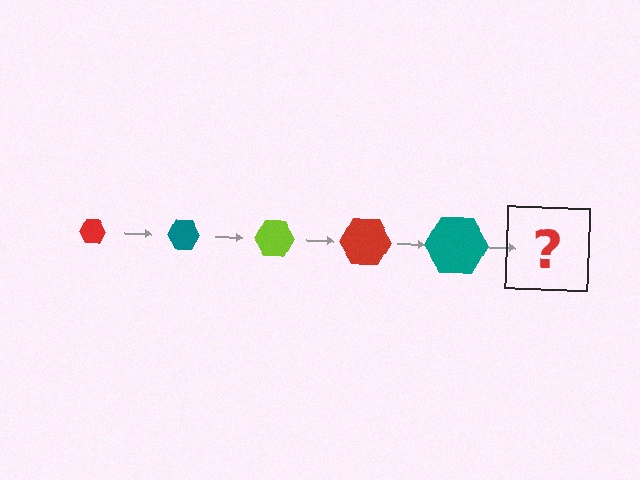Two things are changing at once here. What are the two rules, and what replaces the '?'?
The two rules are that the hexagon grows larger each step and the color cycles through red, teal, and lime. The '?' should be a lime hexagon, larger than the previous one.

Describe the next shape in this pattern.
It should be a lime hexagon, larger than the previous one.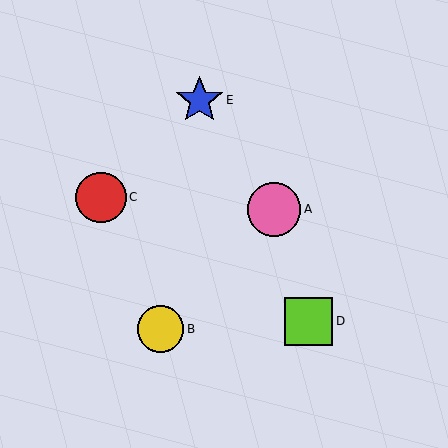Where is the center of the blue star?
The center of the blue star is at (199, 100).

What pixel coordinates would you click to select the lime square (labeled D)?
Click at (309, 321) to select the lime square D.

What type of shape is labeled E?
Shape E is a blue star.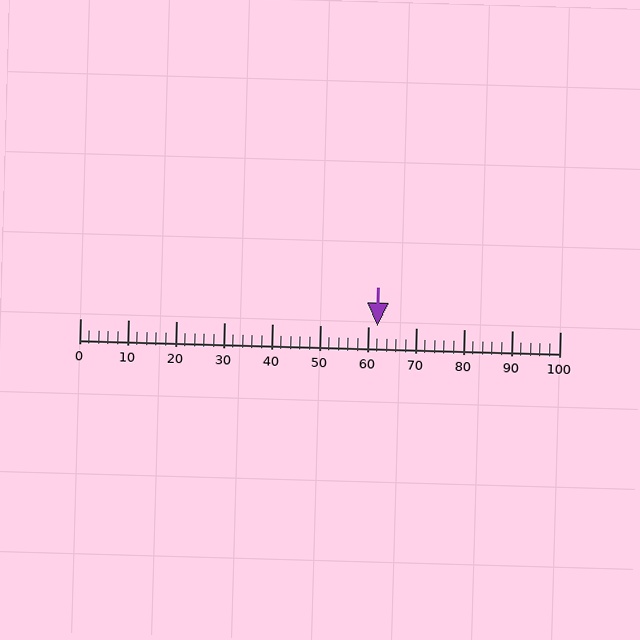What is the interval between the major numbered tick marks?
The major tick marks are spaced 10 units apart.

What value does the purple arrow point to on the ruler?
The purple arrow points to approximately 62.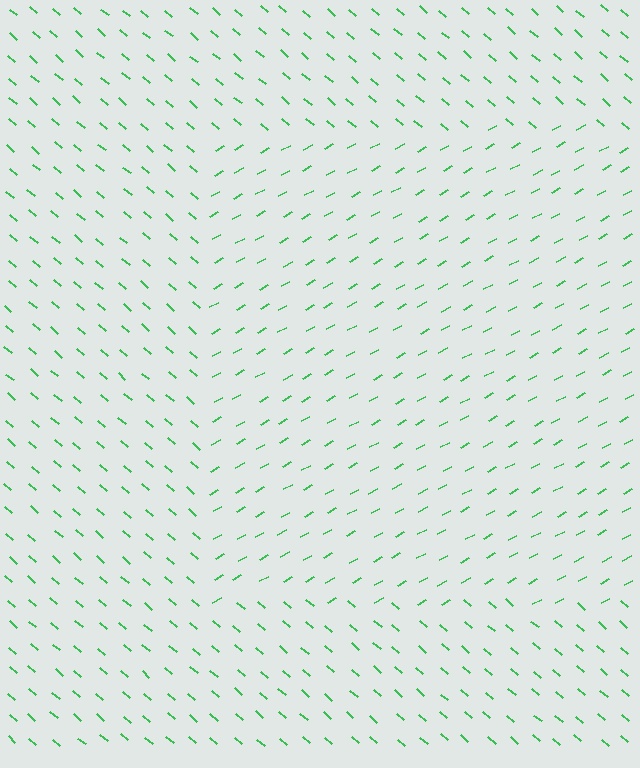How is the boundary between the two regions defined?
The boundary is defined purely by a change in line orientation (approximately 70 degrees difference). All lines are the same color and thickness.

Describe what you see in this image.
The image is filled with small green line segments. A rectangle region in the image has lines oriented differently from the surrounding lines, creating a visible texture boundary.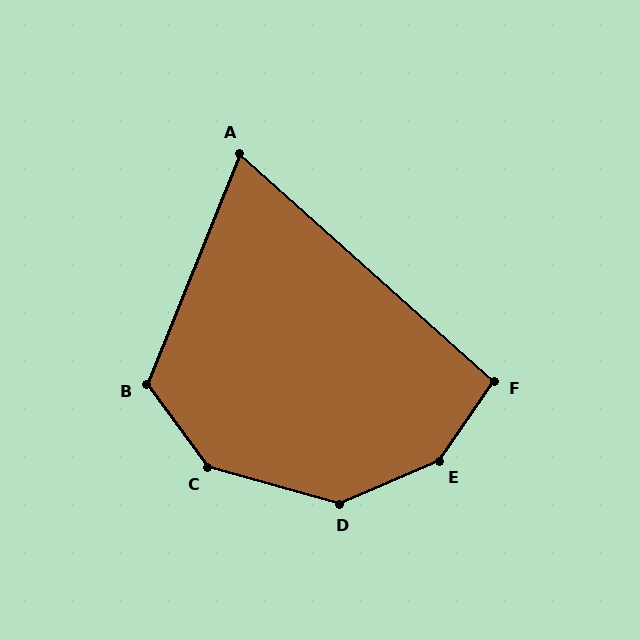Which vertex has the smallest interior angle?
A, at approximately 70 degrees.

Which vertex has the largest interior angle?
E, at approximately 148 degrees.